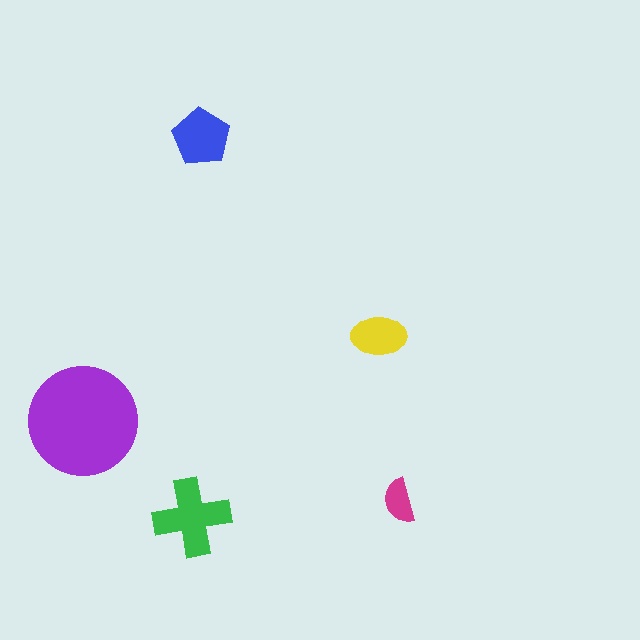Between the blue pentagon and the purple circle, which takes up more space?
The purple circle.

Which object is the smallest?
The magenta semicircle.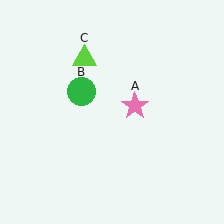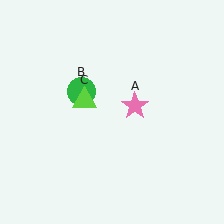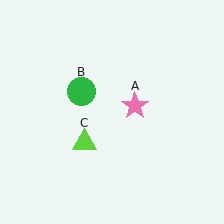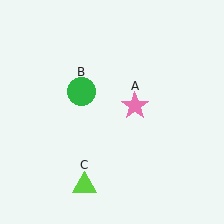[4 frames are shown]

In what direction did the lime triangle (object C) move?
The lime triangle (object C) moved down.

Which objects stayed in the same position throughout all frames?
Pink star (object A) and green circle (object B) remained stationary.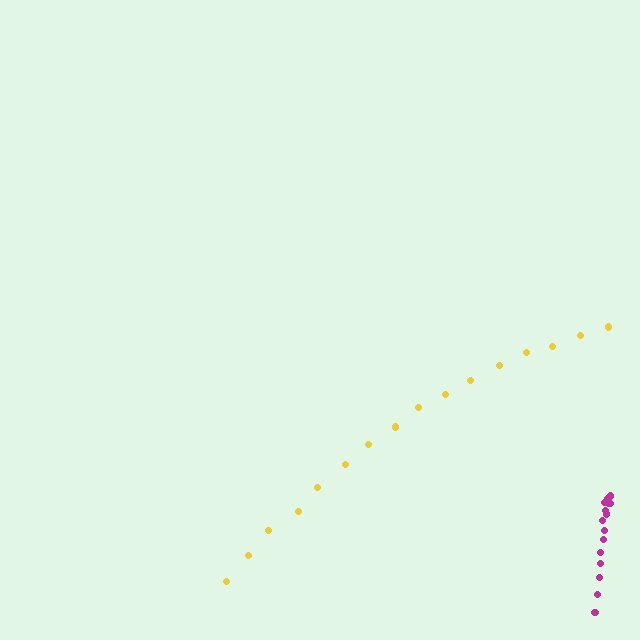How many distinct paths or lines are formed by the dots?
There are 2 distinct paths.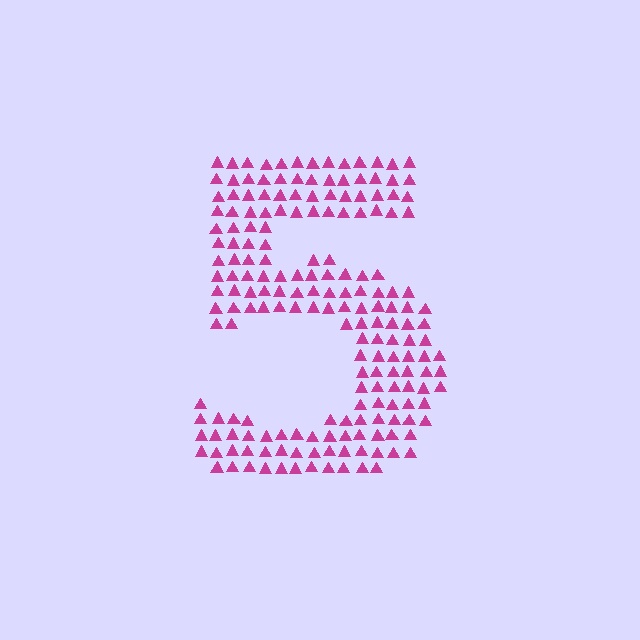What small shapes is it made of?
It is made of small triangles.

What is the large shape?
The large shape is the digit 5.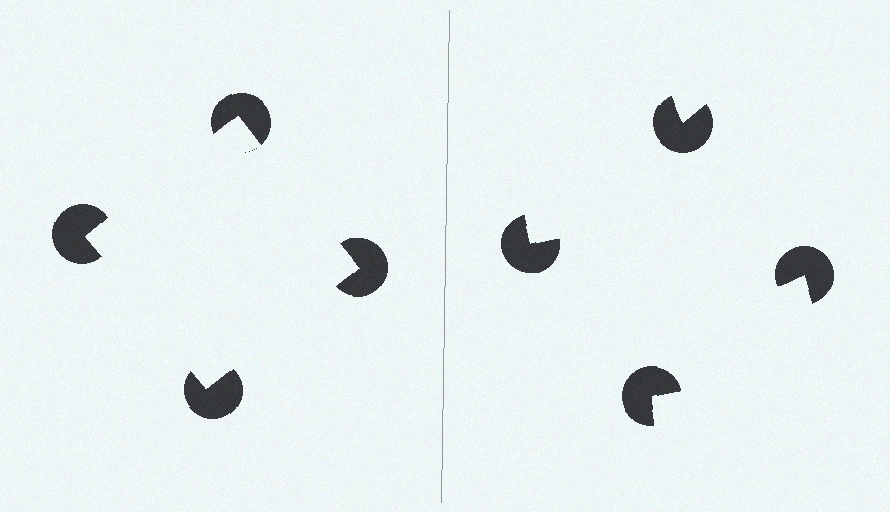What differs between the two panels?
The pac-man discs are positioned identically on both sides; only the wedge orientations differ. On the left they align to a square; on the right they are misaligned.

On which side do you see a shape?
An illusory square appears on the left side. On the right side the wedge cuts are rotated, so no coherent shape forms.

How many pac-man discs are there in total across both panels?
8 — 4 on each side.